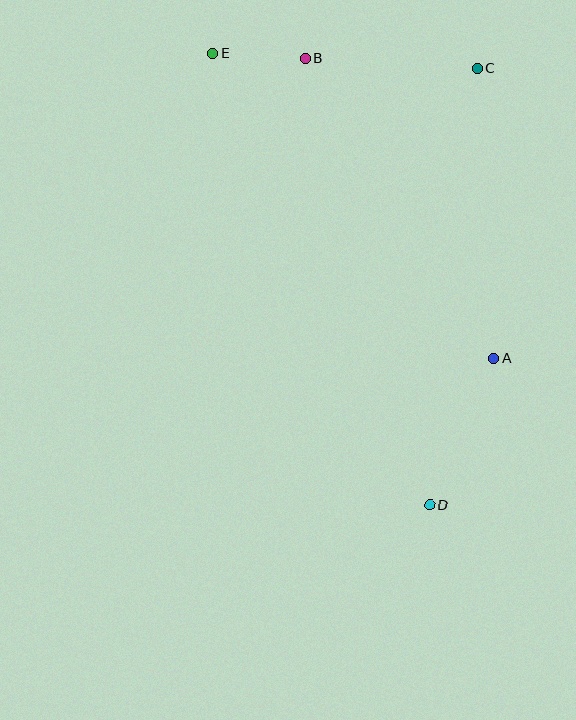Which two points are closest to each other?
Points B and E are closest to each other.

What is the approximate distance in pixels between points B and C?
The distance between B and C is approximately 172 pixels.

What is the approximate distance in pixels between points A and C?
The distance between A and C is approximately 290 pixels.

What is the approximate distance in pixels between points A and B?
The distance between A and B is approximately 354 pixels.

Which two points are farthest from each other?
Points D and E are farthest from each other.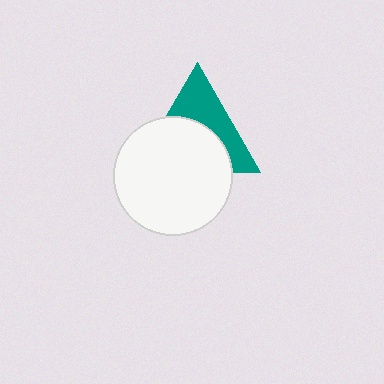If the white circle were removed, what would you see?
You would see the complete teal triangle.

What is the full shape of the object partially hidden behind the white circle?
The partially hidden object is a teal triangle.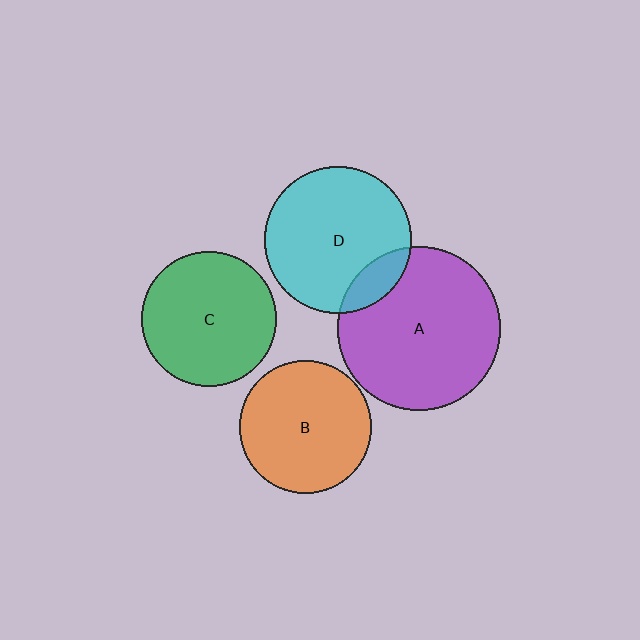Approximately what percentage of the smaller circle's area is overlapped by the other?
Approximately 15%.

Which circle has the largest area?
Circle A (purple).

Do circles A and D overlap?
Yes.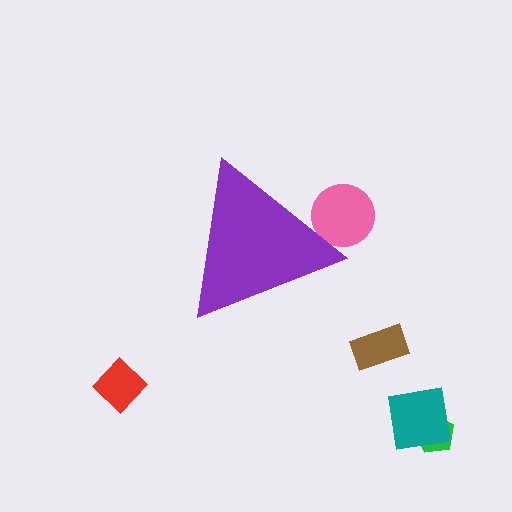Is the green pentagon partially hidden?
No, the green pentagon is fully visible.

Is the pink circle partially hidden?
Yes, the pink circle is partially hidden behind the purple triangle.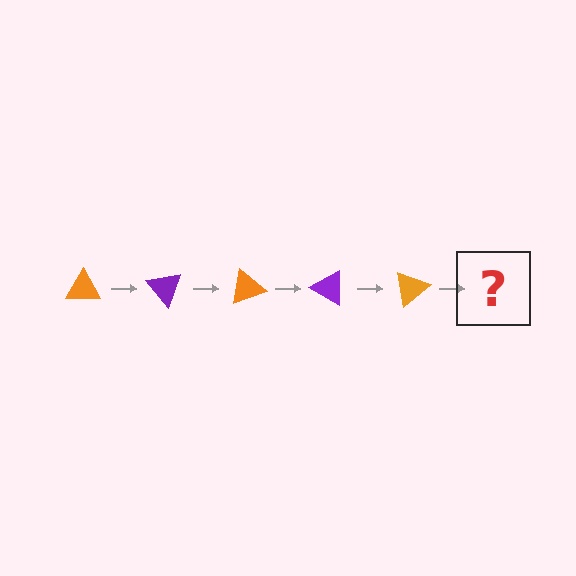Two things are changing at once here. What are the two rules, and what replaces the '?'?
The two rules are that it rotates 50 degrees each step and the color cycles through orange and purple. The '?' should be a purple triangle, rotated 250 degrees from the start.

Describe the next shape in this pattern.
It should be a purple triangle, rotated 250 degrees from the start.